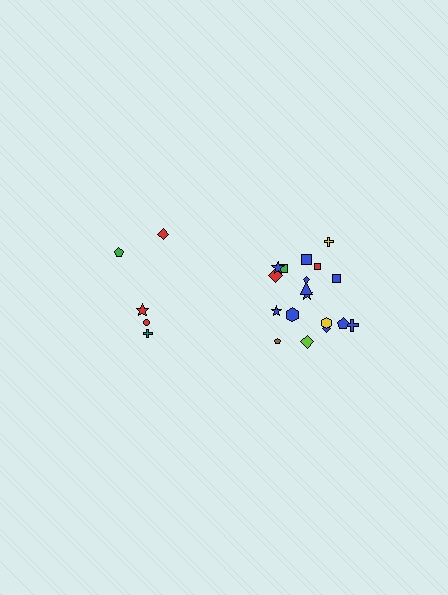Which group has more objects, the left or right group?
The right group.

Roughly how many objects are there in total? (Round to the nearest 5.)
Roughly 25 objects in total.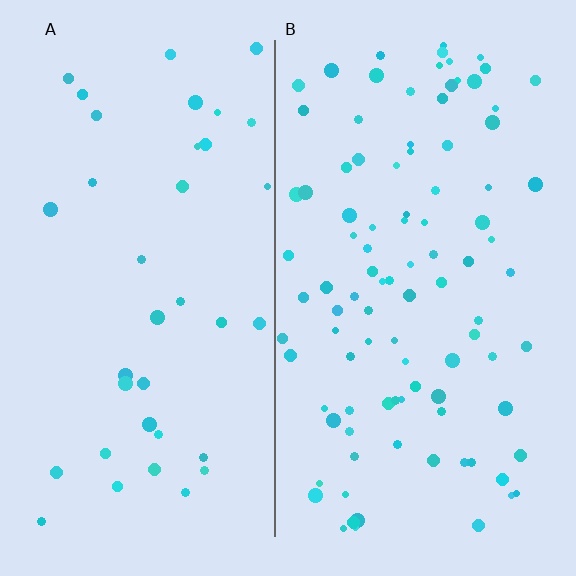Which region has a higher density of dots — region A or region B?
B (the right).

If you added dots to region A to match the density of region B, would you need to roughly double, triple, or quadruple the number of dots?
Approximately triple.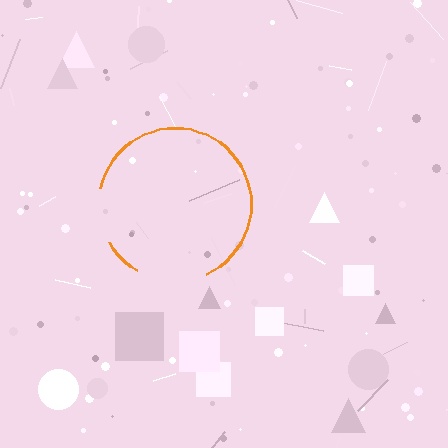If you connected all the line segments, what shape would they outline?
They would outline a circle.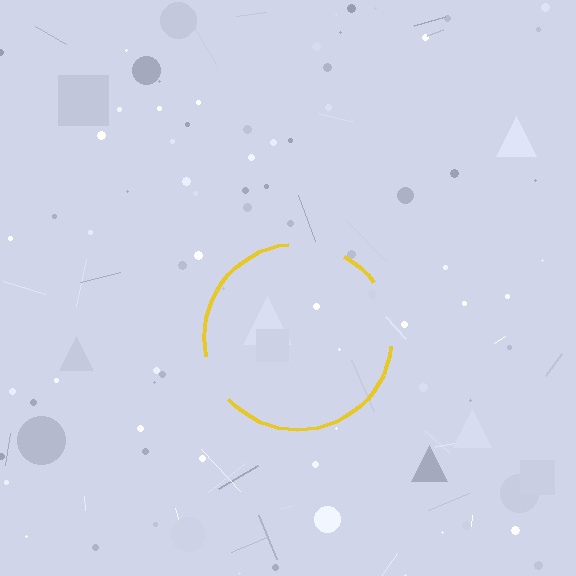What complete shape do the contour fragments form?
The contour fragments form a circle.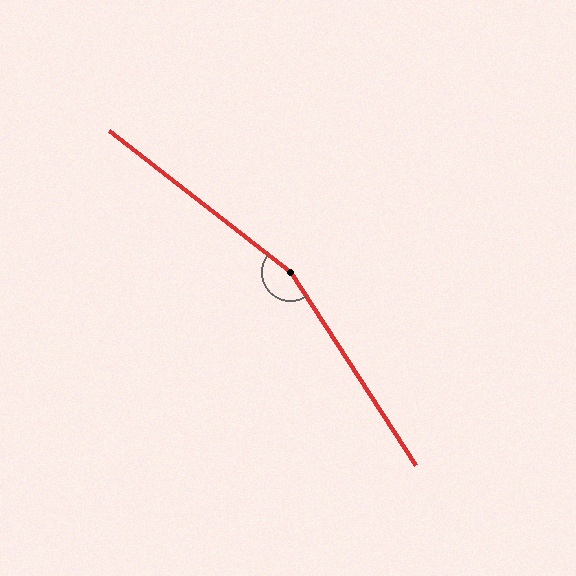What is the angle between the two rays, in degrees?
Approximately 161 degrees.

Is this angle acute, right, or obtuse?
It is obtuse.